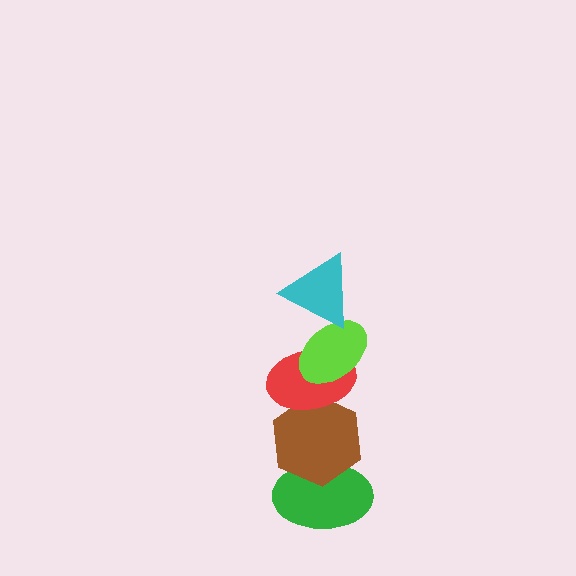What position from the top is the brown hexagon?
The brown hexagon is 4th from the top.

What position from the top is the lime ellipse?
The lime ellipse is 2nd from the top.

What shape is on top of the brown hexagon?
The red ellipse is on top of the brown hexagon.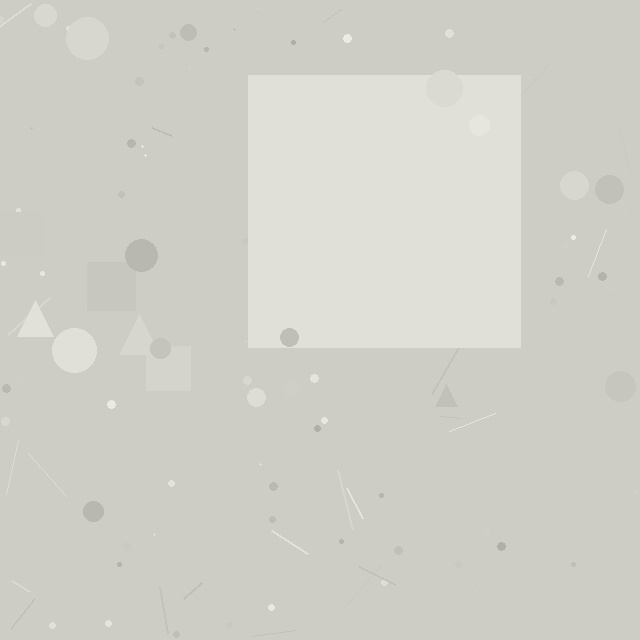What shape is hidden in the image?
A square is hidden in the image.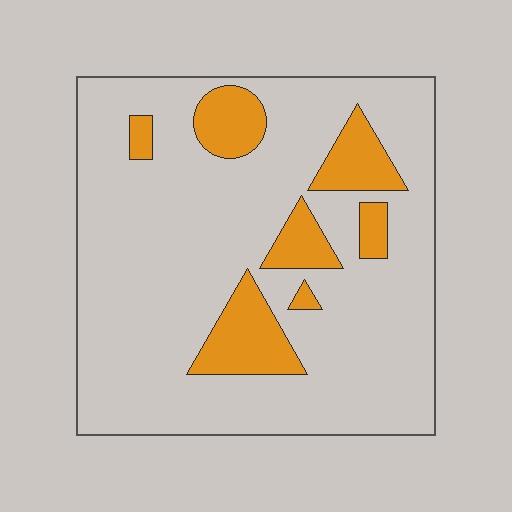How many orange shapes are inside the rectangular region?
7.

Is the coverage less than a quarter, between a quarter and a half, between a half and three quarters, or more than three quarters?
Less than a quarter.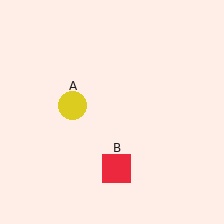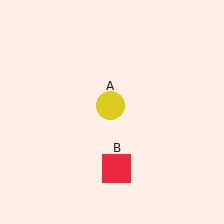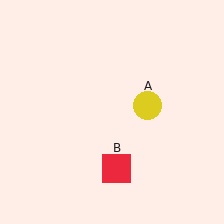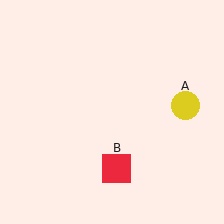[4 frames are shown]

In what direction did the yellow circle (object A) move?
The yellow circle (object A) moved right.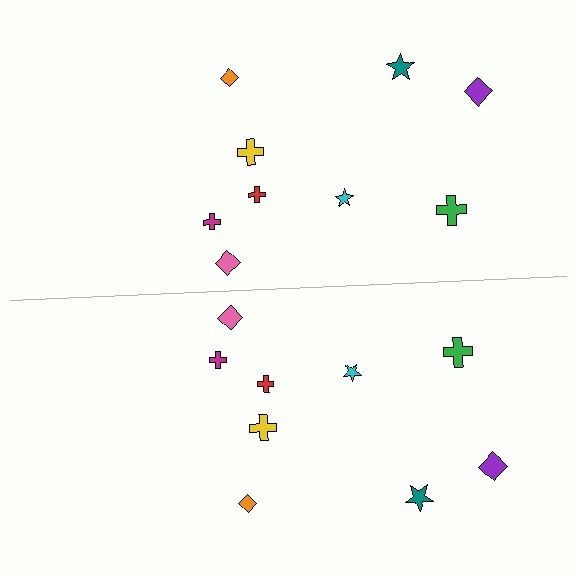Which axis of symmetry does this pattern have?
The pattern has a horizontal axis of symmetry running through the center of the image.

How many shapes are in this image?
There are 18 shapes in this image.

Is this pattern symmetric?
Yes, this pattern has bilateral (reflection) symmetry.